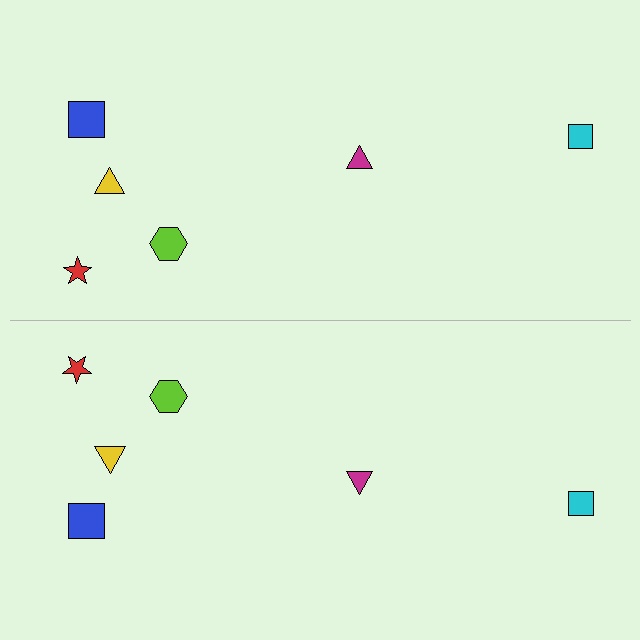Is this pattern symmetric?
Yes, this pattern has bilateral (reflection) symmetry.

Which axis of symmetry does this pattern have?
The pattern has a horizontal axis of symmetry running through the center of the image.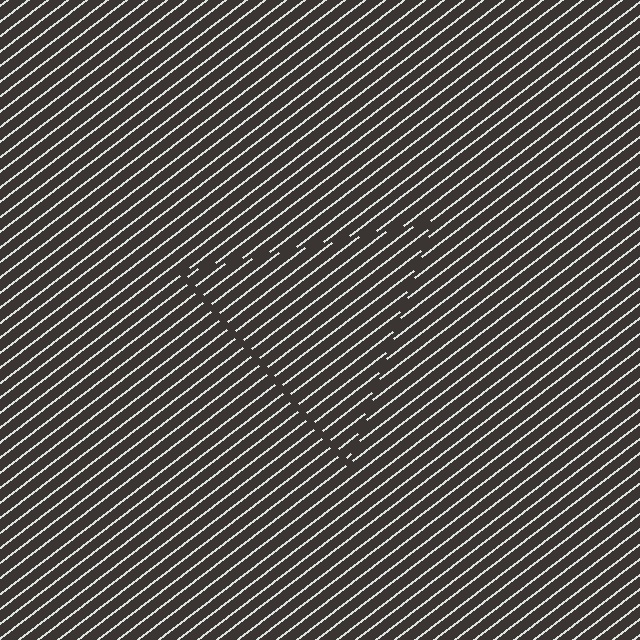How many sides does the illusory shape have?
3 sides — the line-ends trace a triangle.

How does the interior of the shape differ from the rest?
The interior of the shape contains the same grating, shifted by half a period — the contour is defined by the phase discontinuity where line-ends from the inner and outer gratings abut.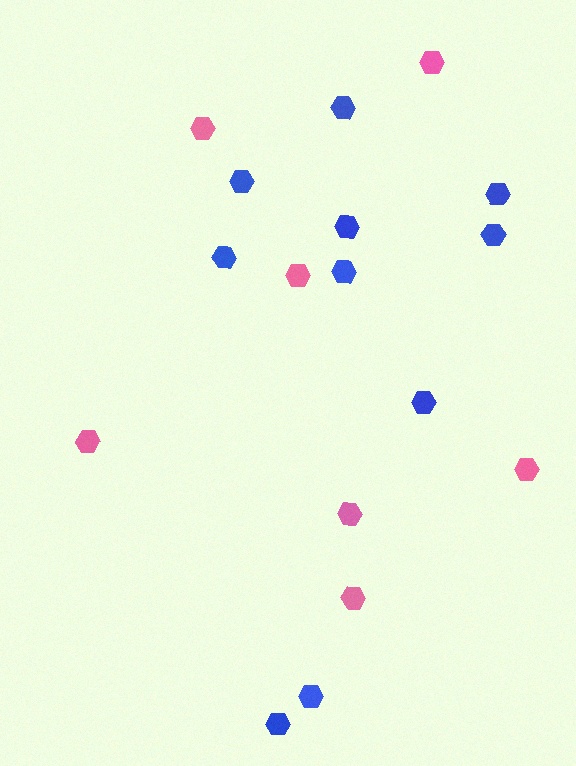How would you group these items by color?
There are 2 groups: one group of pink hexagons (7) and one group of blue hexagons (10).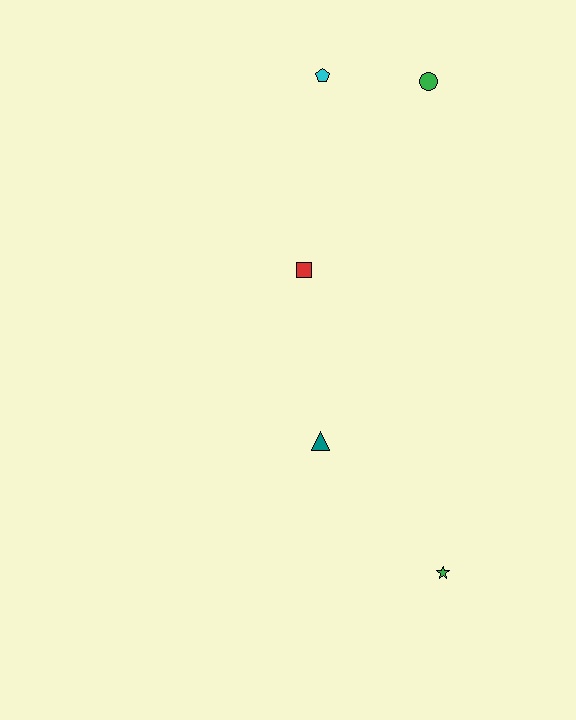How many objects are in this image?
There are 5 objects.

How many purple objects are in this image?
There are no purple objects.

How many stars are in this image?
There is 1 star.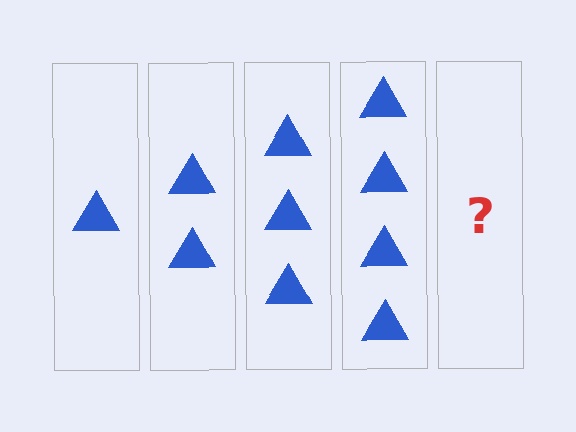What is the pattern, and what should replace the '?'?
The pattern is that each step adds one more triangle. The '?' should be 5 triangles.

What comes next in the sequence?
The next element should be 5 triangles.